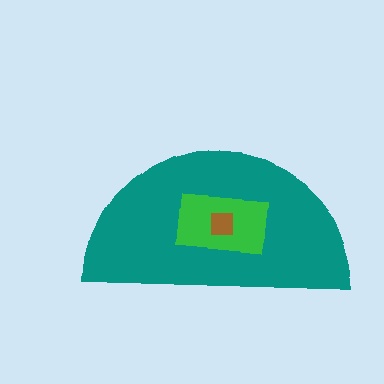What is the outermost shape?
The teal semicircle.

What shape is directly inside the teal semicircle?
The green rectangle.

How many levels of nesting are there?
3.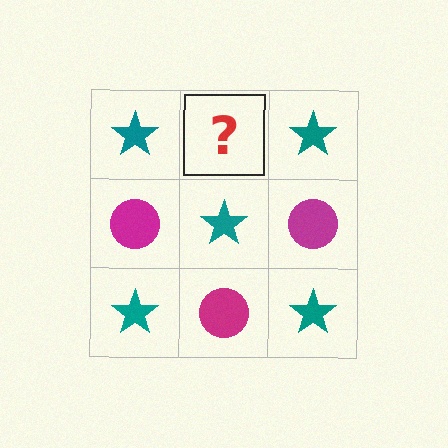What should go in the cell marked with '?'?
The missing cell should contain a magenta circle.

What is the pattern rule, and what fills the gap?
The rule is that it alternates teal star and magenta circle in a checkerboard pattern. The gap should be filled with a magenta circle.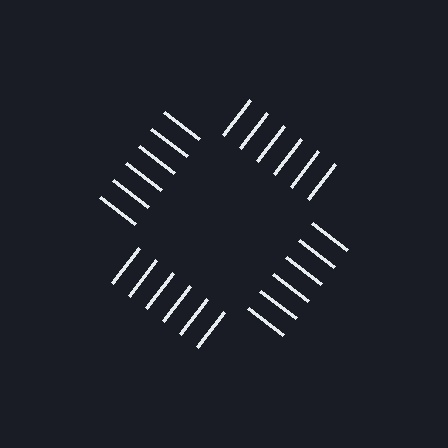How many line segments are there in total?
24 — 6 along each of the 4 edges.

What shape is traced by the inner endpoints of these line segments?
An illusory square — the line segments terminate on its edges but no continuous stroke is drawn.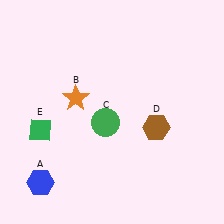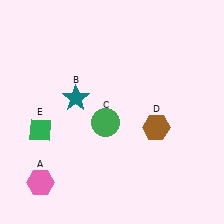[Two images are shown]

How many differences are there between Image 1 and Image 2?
There are 2 differences between the two images.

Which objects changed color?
A changed from blue to pink. B changed from orange to teal.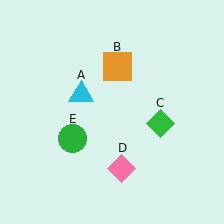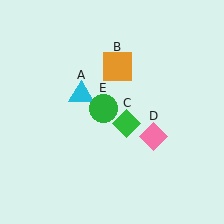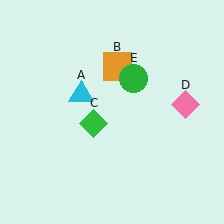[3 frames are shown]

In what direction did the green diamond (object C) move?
The green diamond (object C) moved left.